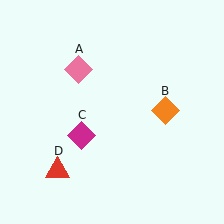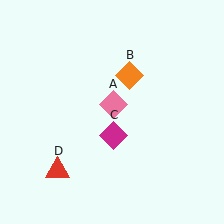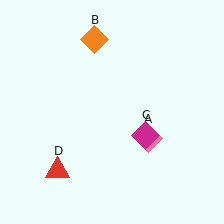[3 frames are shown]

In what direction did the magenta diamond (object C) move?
The magenta diamond (object C) moved right.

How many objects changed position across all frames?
3 objects changed position: pink diamond (object A), orange diamond (object B), magenta diamond (object C).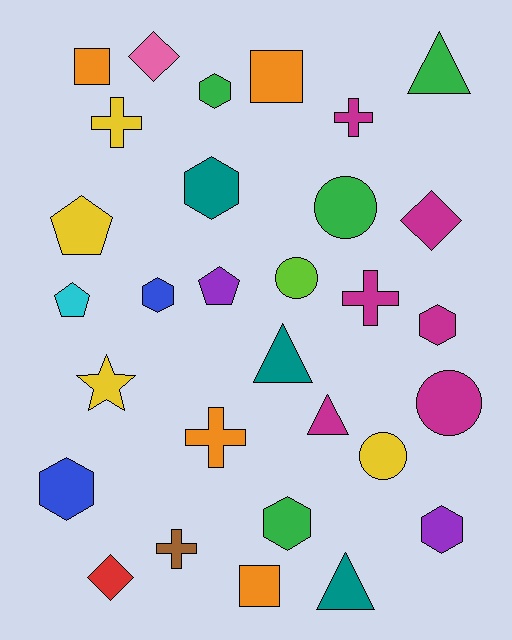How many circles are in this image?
There are 4 circles.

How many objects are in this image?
There are 30 objects.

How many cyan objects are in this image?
There is 1 cyan object.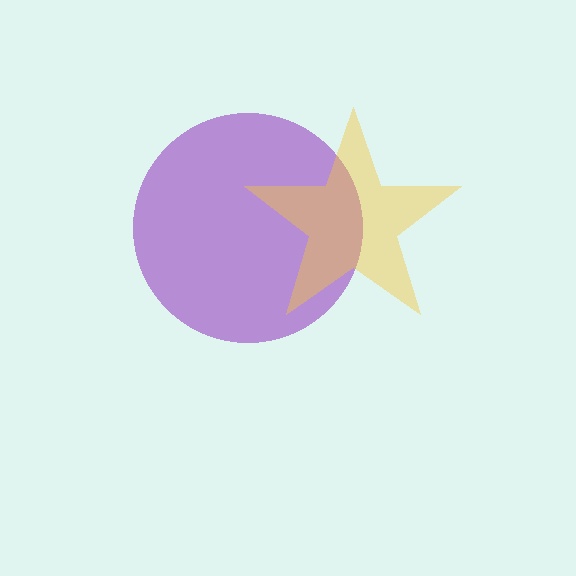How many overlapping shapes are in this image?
There are 2 overlapping shapes in the image.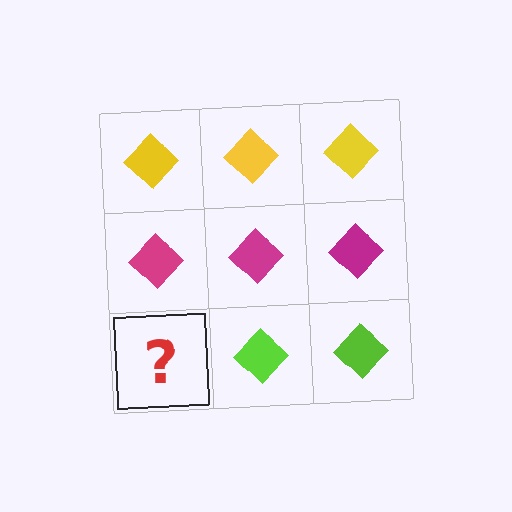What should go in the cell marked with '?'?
The missing cell should contain a lime diamond.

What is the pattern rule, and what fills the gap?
The rule is that each row has a consistent color. The gap should be filled with a lime diamond.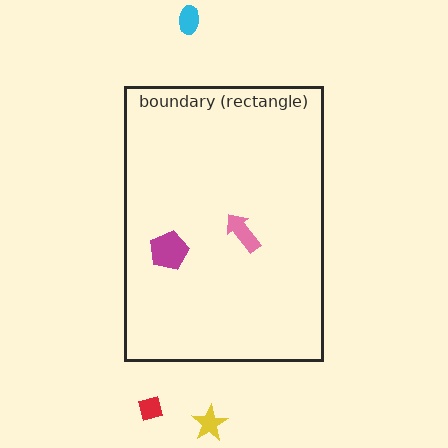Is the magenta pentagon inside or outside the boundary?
Inside.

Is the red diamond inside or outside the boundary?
Outside.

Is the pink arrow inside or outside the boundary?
Inside.